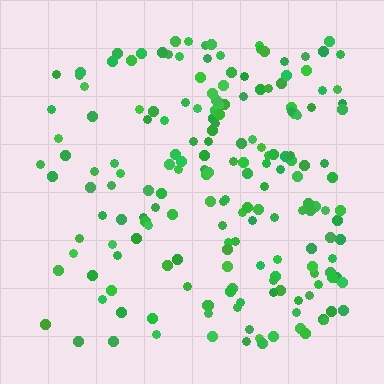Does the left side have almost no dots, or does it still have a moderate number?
Still a moderate number, just noticeably fewer than the right.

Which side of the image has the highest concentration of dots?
The right.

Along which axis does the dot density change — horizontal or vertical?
Horizontal.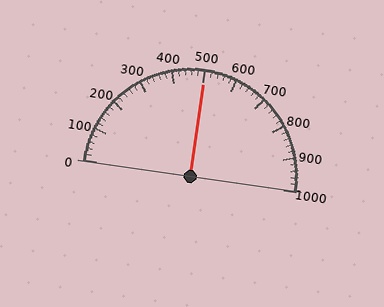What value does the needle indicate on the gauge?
The needle indicates approximately 500.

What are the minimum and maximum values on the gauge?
The gauge ranges from 0 to 1000.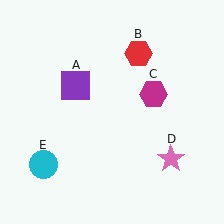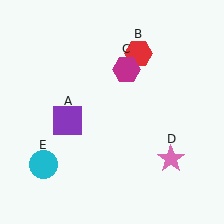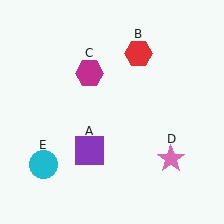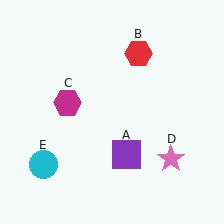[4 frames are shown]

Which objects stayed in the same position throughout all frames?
Red hexagon (object B) and pink star (object D) and cyan circle (object E) remained stationary.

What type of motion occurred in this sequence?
The purple square (object A), magenta hexagon (object C) rotated counterclockwise around the center of the scene.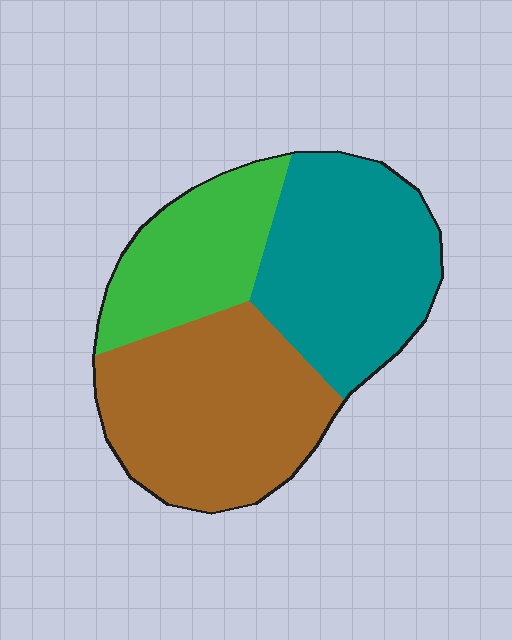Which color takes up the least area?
Green, at roughly 25%.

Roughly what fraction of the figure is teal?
Teal covers roughly 35% of the figure.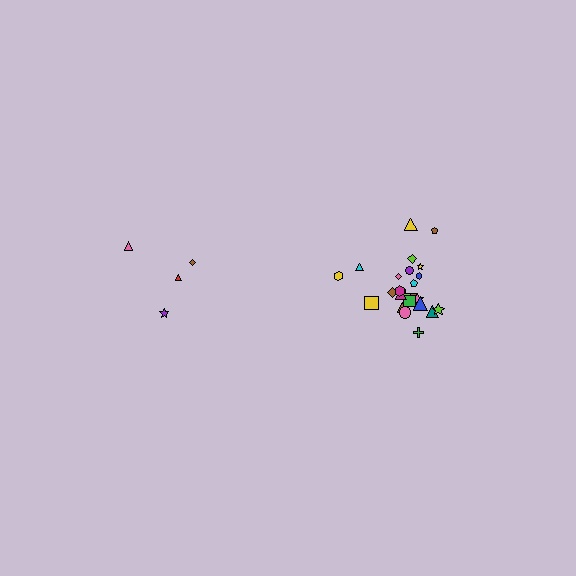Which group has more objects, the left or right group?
The right group.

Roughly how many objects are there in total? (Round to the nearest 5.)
Roughly 30 objects in total.